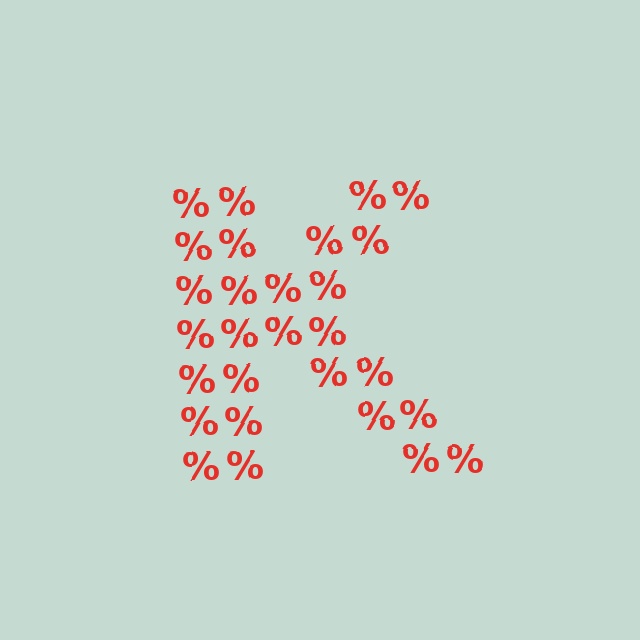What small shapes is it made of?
It is made of small percent signs.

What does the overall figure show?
The overall figure shows the letter K.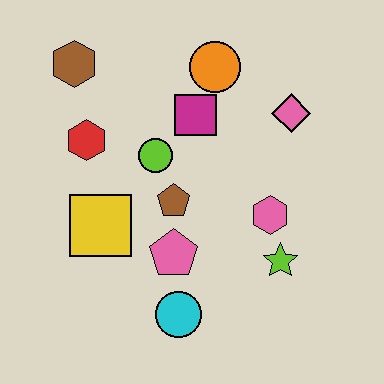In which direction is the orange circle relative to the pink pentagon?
The orange circle is above the pink pentagon.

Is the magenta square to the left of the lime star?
Yes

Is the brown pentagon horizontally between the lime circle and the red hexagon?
No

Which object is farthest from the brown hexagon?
The lime star is farthest from the brown hexagon.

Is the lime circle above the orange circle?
No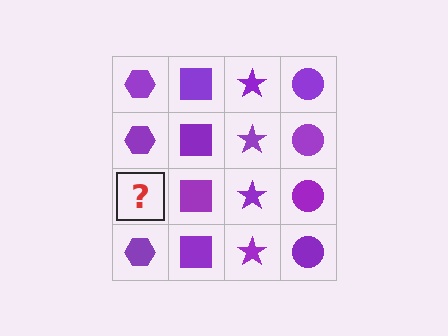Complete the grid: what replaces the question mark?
The question mark should be replaced with a purple hexagon.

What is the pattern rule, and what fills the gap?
The rule is that each column has a consistent shape. The gap should be filled with a purple hexagon.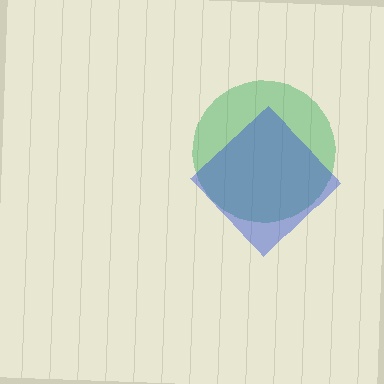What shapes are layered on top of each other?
The layered shapes are: a green circle, a blue diamond.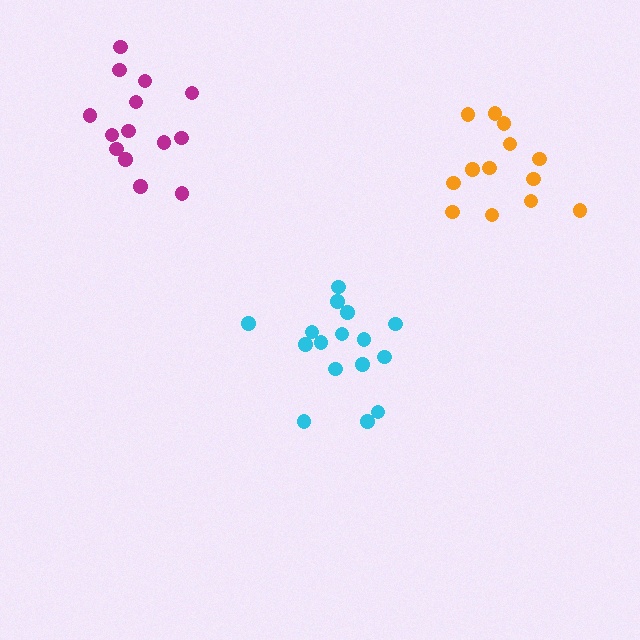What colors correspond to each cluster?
The clusters are colored: magenta, cyan, orange.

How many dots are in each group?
Group 1: 14 dots, Group 2: 16 dots, Group 3: 13 dots (43 total).